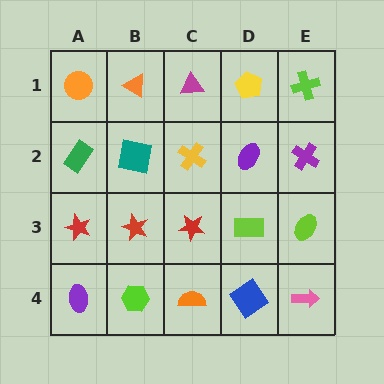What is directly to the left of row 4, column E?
A blue diamond.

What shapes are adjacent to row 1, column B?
A teal square (row 2, column B), an orange circle (row 1, column A), a magenta triangle (row 1, column C).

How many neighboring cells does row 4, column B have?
3.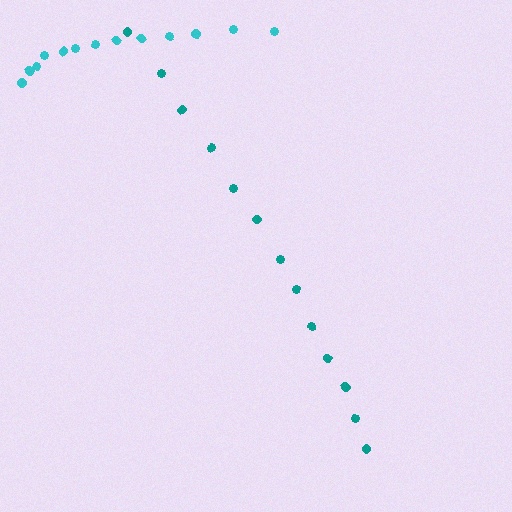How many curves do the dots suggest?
There are 2 distinct paths.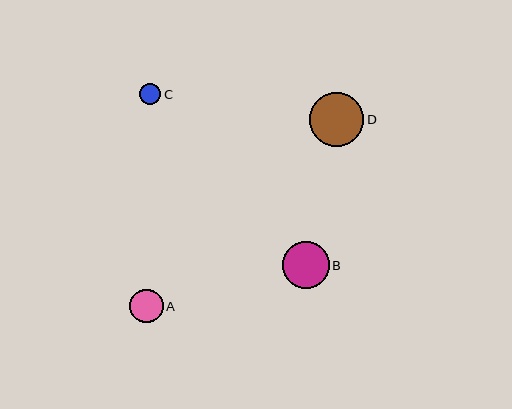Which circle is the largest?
Circle D is the largest with a size of approximately 54 pixels.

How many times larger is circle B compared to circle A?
Circle B is approximately 1.4 times the size of circle A.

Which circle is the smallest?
Circle C is the smallest with a size of approximately 21 pixels.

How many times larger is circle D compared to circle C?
Circle D is approximately 2.5 times the size of circle C.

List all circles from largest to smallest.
From largest to smallest: D, B, A, C.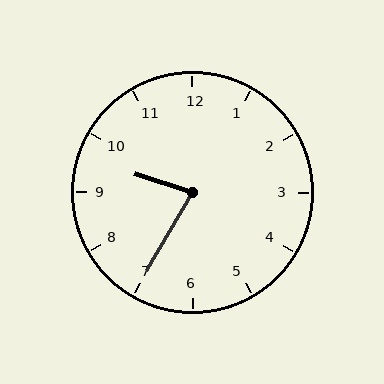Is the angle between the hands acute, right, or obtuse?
It is acute.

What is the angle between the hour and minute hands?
Approximately 78 degrees.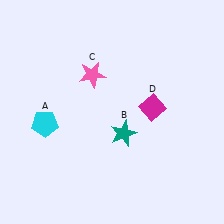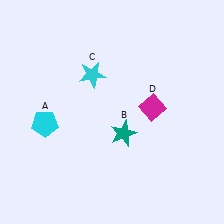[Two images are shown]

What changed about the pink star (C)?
In Image 1, C is pink. In Image 2, it changed to cyan.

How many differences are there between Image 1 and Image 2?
There is 1 difference between the two images.